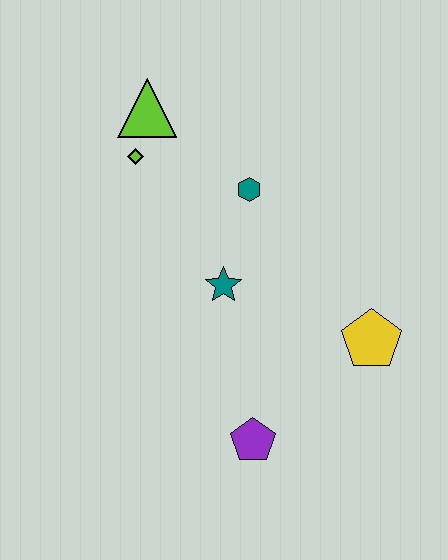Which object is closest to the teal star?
The teal hexagon is closest to the teal star.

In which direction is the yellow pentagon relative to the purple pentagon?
The yellow pentagon is to the right of the purple pentagon.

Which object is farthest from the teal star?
The lime triangle is farthest from the teal star.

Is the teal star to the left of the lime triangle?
No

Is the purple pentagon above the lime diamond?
No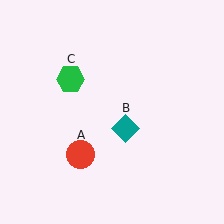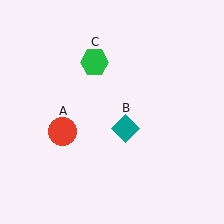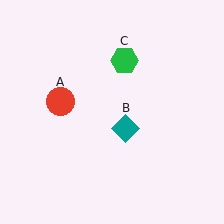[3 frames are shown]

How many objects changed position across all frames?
2 objects changed position: red circle (object A), green hexagon (object C).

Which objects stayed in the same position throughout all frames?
Teal diamond (object B) remained stationary.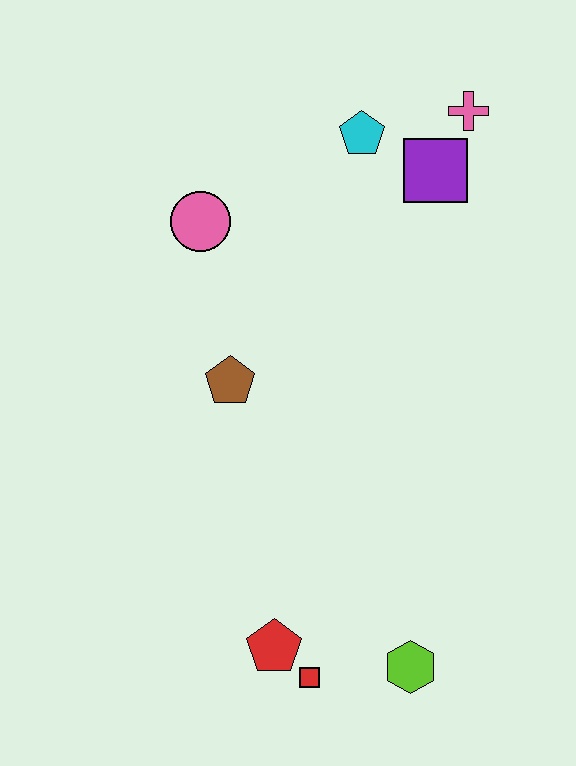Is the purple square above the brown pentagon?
Yes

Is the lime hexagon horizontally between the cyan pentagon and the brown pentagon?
No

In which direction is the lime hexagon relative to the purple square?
The lime hexagon is below the purple square.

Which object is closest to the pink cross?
The purple square is closest to the pink cross.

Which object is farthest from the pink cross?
The red square is farthest from the pink cross.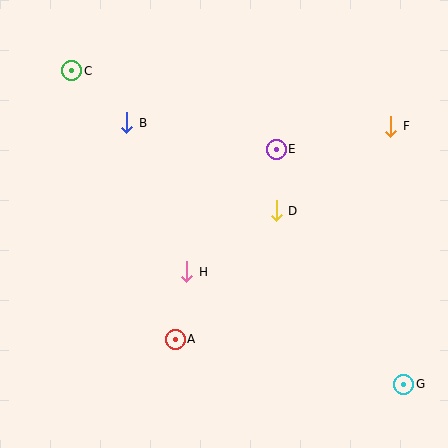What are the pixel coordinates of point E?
Point E is at (277, 150).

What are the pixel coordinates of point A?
Point A is at (175, 339).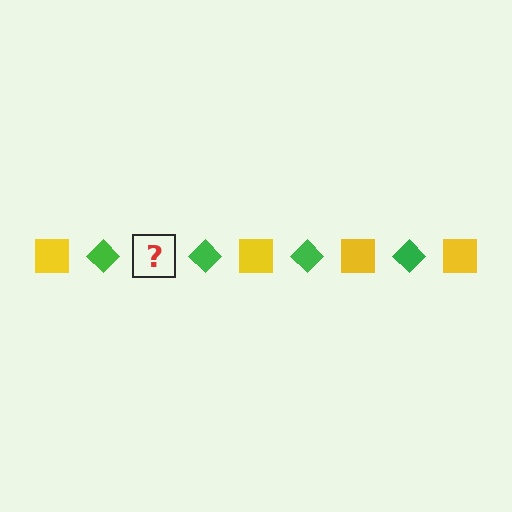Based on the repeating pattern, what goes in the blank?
The blank should be a yellow square.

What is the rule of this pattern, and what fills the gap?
The rule is that the pattern alternates between yellow square and green diamond. The gap should be filled with a yellow square.